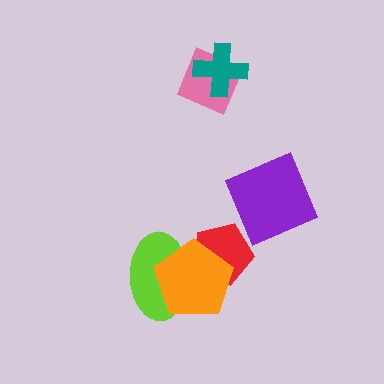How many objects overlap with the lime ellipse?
2 objects overlap with the lime ellipse.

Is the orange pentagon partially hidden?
No, no other shape covers it.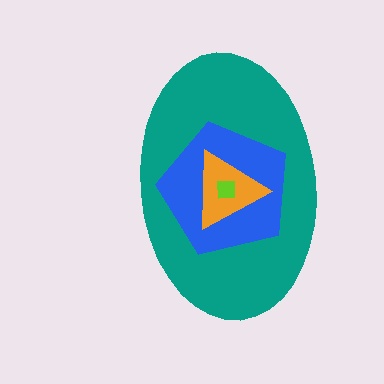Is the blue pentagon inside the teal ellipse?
Yes.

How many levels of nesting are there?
4.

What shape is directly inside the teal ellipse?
The blue pentagon.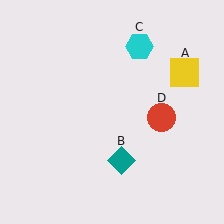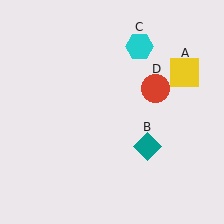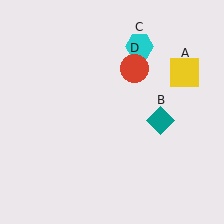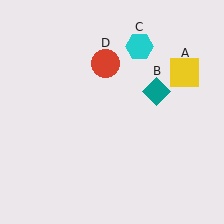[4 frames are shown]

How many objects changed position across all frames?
2 objects changed position: teal diamond (object B), red circle (object D).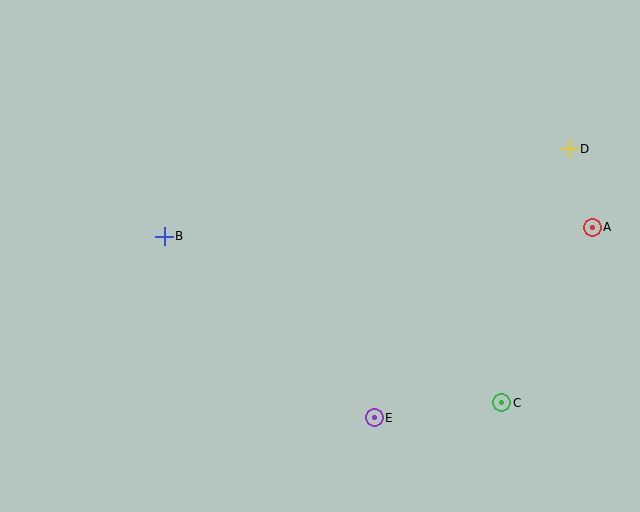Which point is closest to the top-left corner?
Point B is closest to the top-left corner.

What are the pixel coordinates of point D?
Point D is at (569, 149).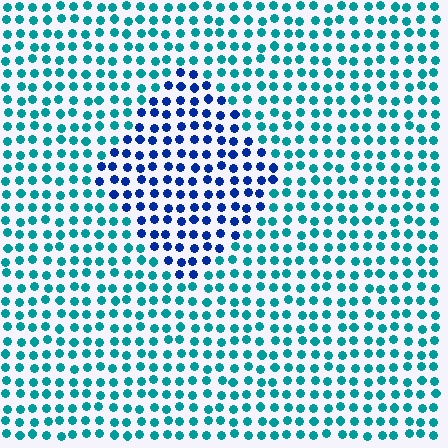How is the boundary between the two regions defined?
The boundary is defined purely by a slight shift in hue (about 45 degrees). Spacing, size, and orientation are identical on both sides.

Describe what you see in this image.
The image is filled with small teal elements in a uniform arrangement. A diamond-shaped region is visible where the elements are tinted to a slightly different hue, forming a subtle color boundary.